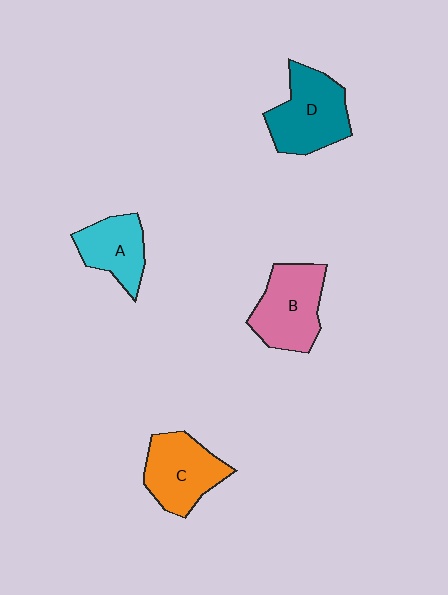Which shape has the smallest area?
Shape A (cyan).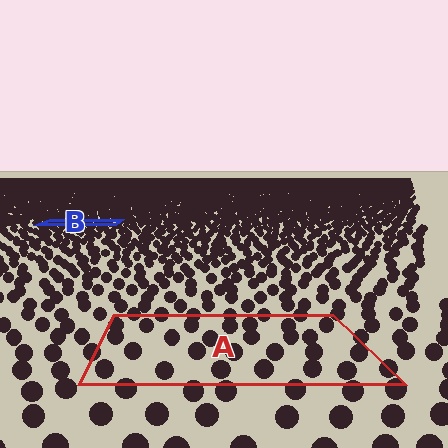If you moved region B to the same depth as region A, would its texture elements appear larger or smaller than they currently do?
They would appear larger. At a closer depth, the same texture elements are projected at a bigger on-screen size.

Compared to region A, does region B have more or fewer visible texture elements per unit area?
Region B has more texture elements per unit area — they are packed more densely because it is farther away.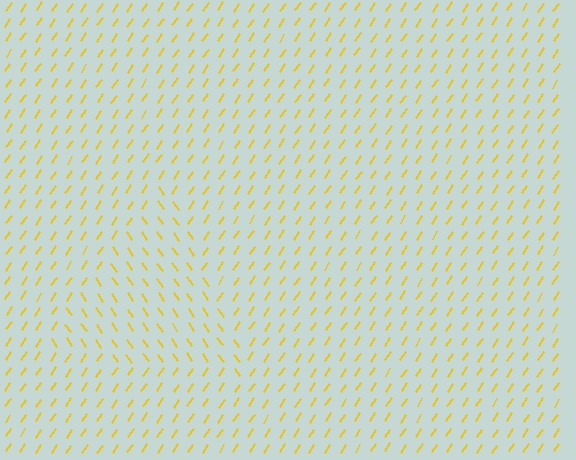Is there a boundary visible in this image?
Yes, there is a texture boundary formed by a change in line orientation.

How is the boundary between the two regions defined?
The boundary is defined purely by a change in line orientation (approximately 69 degrees difference). All lines are the same color and thickness.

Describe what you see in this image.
The image is filled with small yellow line segments. A triangle region in the image has lines oriented differently from the surrounding lines, creating a visible texture boundary.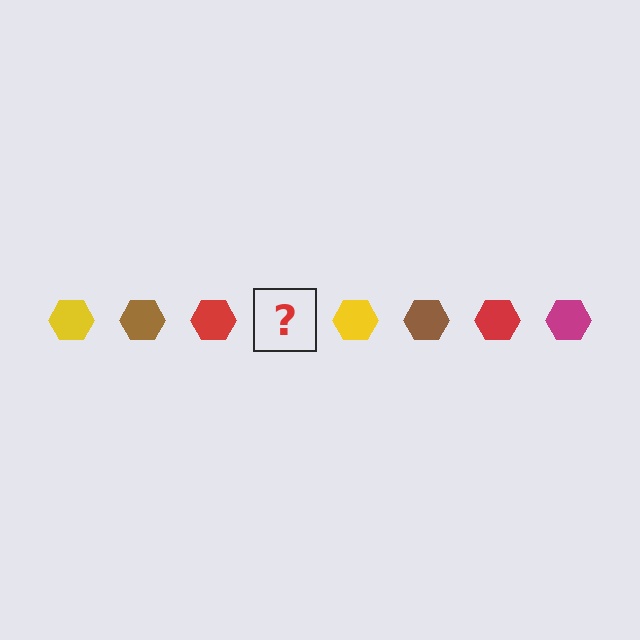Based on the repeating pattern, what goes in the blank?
The blank should be a magenta hexagon.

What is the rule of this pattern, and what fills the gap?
The rule is that the pattern cycles through yellow, brown, red, magenta hexagons. The gap should be filled with a magenta hexagon.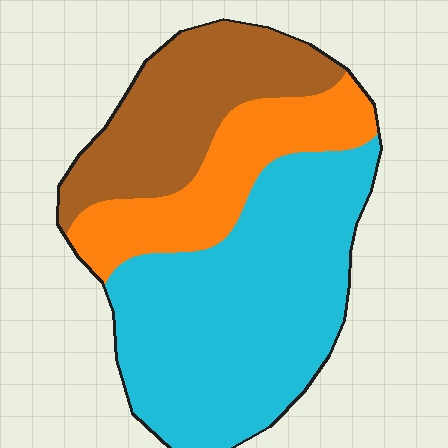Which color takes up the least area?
Orange, at roughly 20%.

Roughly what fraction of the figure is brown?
Brown covers roughly 25% of the figure.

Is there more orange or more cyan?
Cyan.